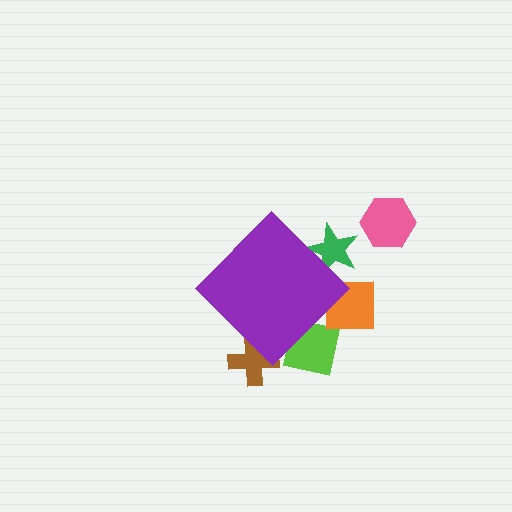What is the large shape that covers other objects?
A purple diamond.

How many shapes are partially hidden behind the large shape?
4 shapes are partially hidden.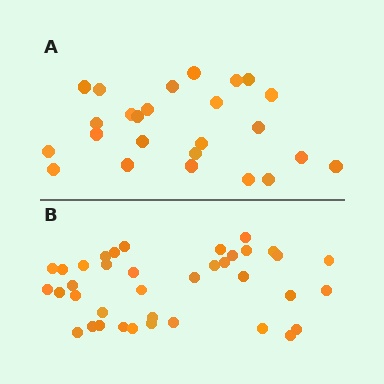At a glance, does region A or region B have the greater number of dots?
Region B (the bottom region) has more dots.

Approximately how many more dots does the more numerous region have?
Region B has approximately 15 more dots than region A.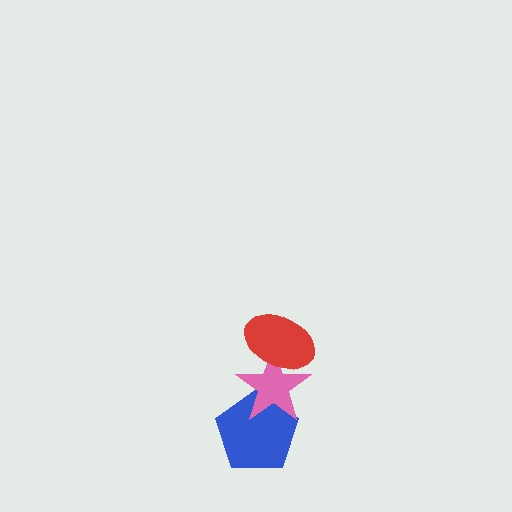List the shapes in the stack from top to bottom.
From top to bottom: the red ellipse, the pink star, the blue pentagon.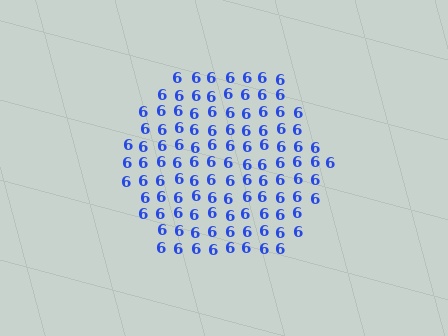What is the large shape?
The large shape is a hexagon.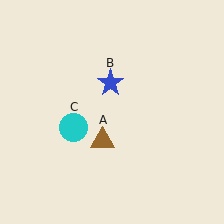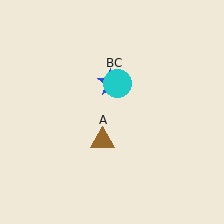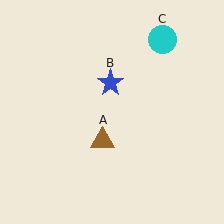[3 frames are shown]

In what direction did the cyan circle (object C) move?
The cyan circle (object C) moved up and to the right.